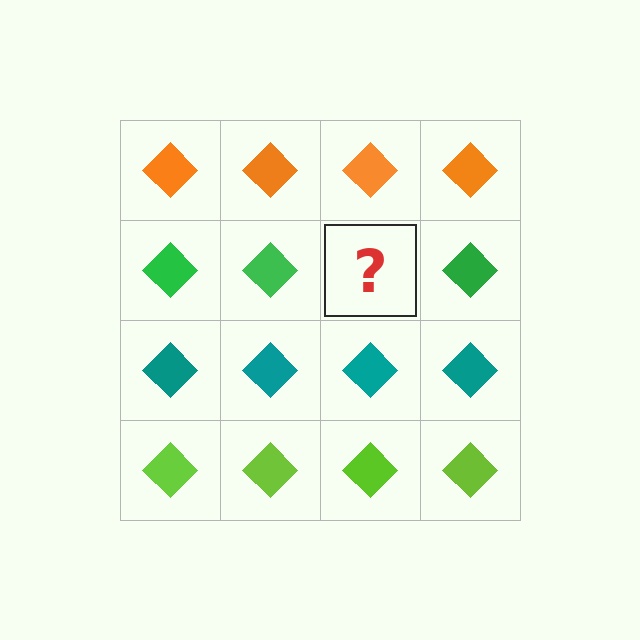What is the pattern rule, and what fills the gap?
The rule is that each row has a consistent color. The gap should be filled with a green diamond.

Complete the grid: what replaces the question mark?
The question mark should be replaced with a green diamond.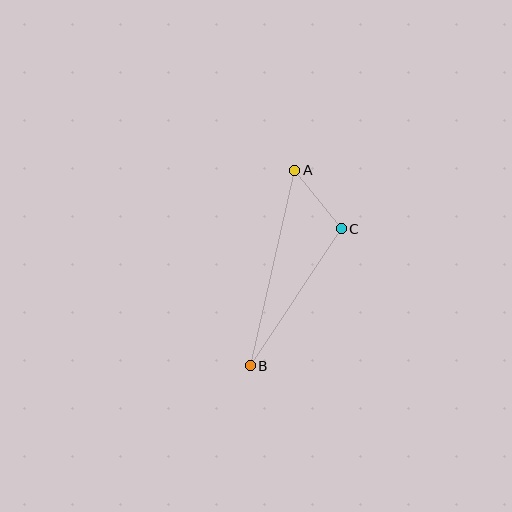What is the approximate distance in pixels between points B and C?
The distance between B and C is approximately 165 pixels.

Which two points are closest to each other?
Points A and C are closest to each other.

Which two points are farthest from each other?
Points A and B are farthest from each other.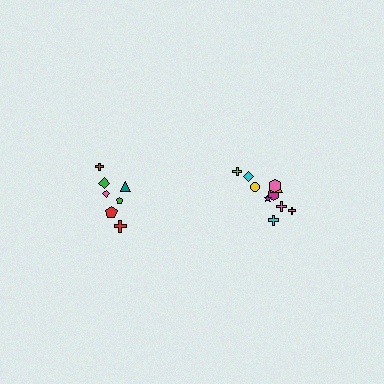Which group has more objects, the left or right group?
The right group.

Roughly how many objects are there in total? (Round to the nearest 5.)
Roughly 15 objects in total.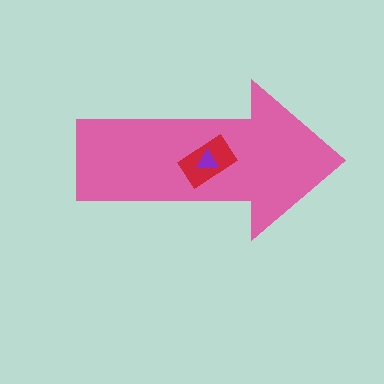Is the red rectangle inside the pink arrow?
Yes.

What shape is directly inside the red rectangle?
The purple triangle.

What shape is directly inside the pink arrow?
The red rectangle.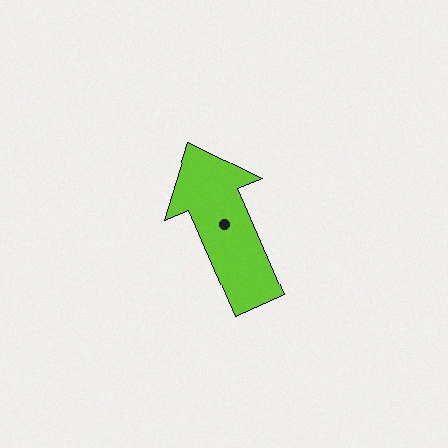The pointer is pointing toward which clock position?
Roughly 11 o'clock.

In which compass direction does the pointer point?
Northwest.